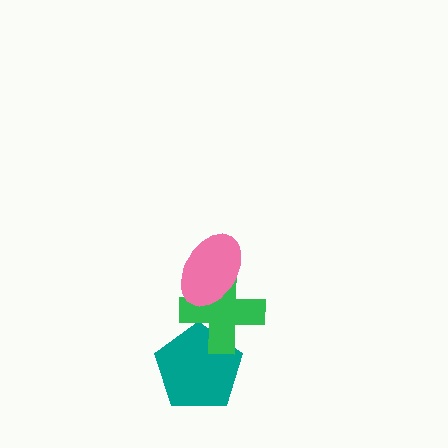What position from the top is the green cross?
The green cross is 2nd from the top.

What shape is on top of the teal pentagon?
The green cross is on top of the teal pentagon.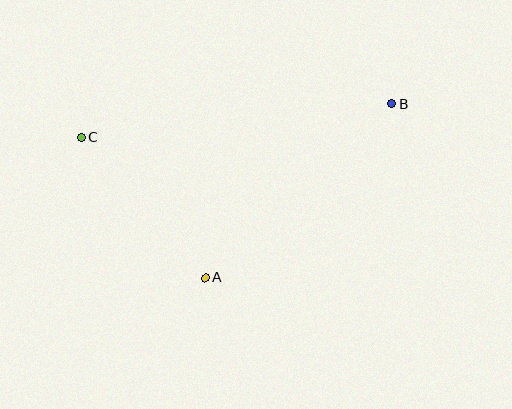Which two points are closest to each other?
Points A and C are closest to each other.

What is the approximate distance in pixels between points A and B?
The distance between A and B is approximately 255 pixels.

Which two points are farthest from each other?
Points B and C are farthest from each other.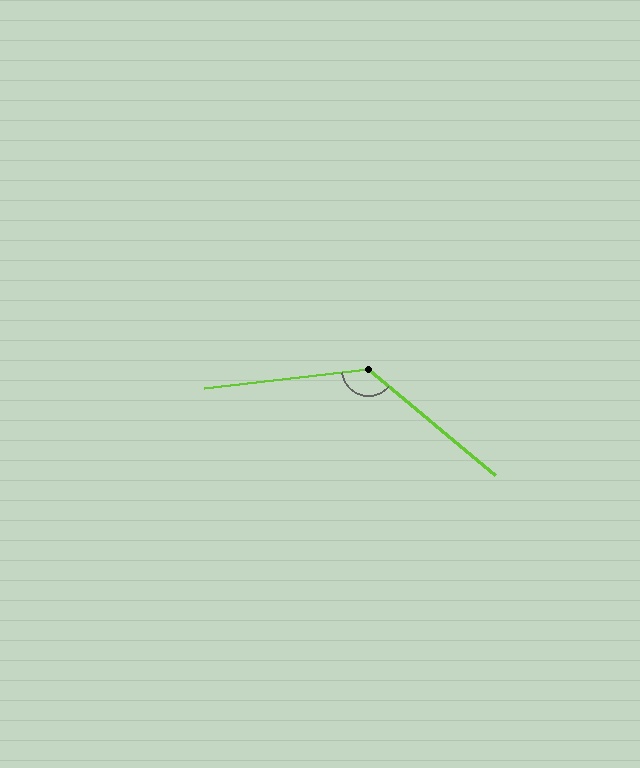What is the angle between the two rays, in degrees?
Approximately 134 degrees.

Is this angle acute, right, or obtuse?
It is obtuse.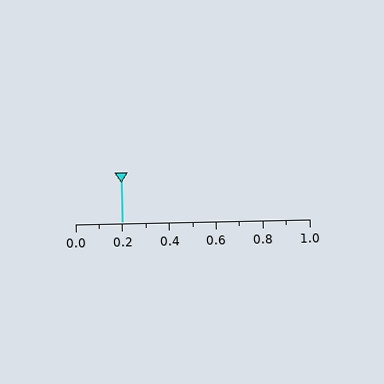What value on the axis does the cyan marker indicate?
The marker indicates approximately 0.2.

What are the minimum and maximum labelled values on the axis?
The axis runs from 0.0 to 1.0.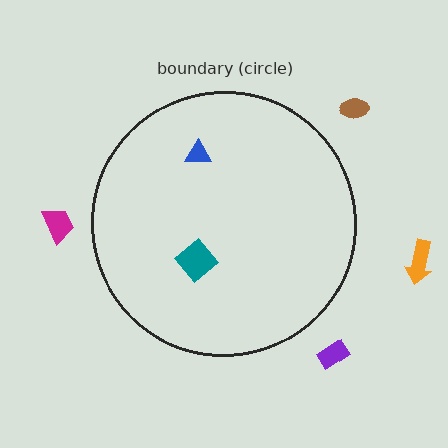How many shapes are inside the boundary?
2 inside, 4 outside.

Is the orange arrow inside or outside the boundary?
Outside.